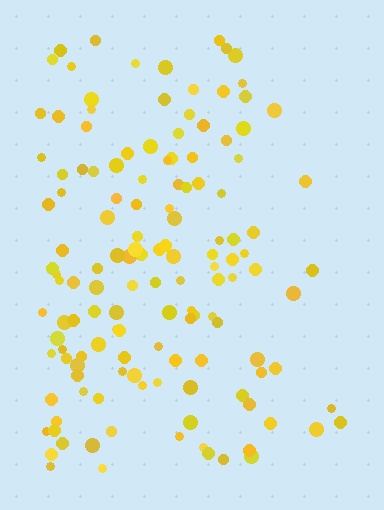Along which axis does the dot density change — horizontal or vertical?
Horizontal.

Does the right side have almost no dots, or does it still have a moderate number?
Still a moderate number, just noticeably fewer than the left.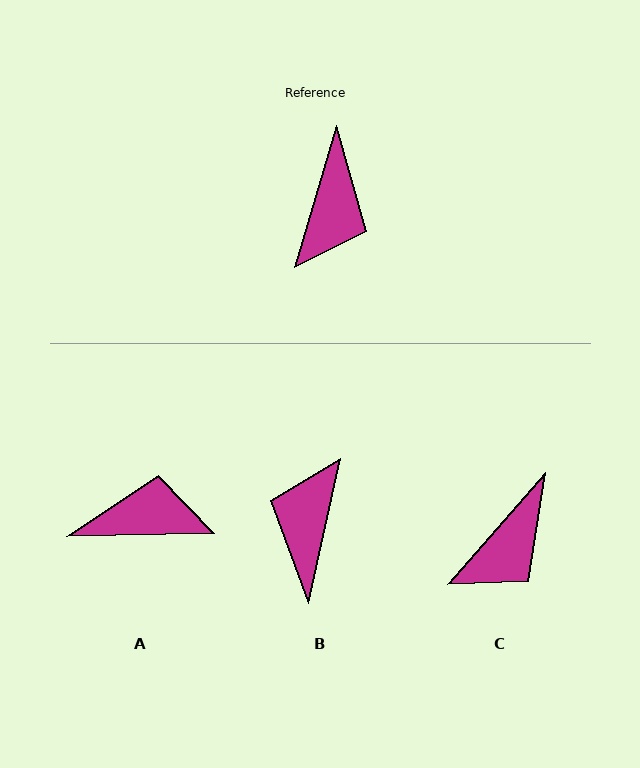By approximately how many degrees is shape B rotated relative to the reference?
Approximately 176 degrees clockwise.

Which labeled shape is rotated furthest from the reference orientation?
B, about 176 degrees away.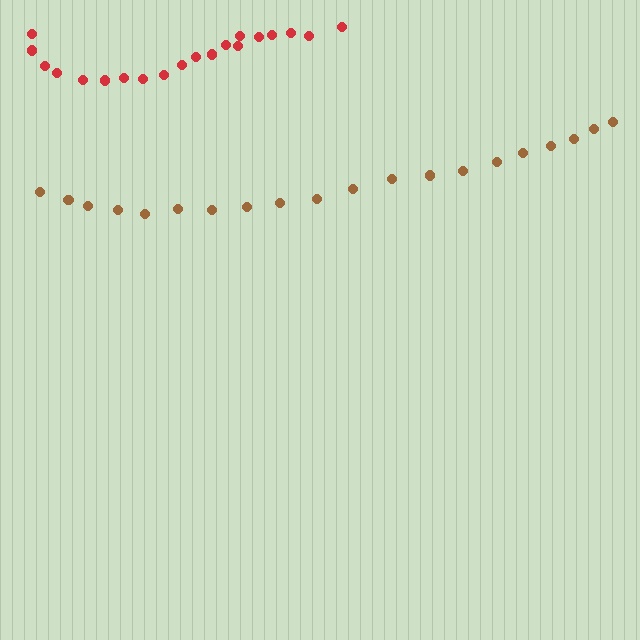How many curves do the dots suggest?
There are 2 distinct paths.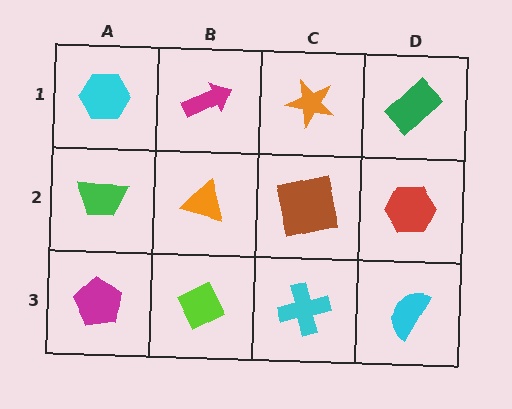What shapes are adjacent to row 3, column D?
A red hexagon (row 2, column D), a cyan cross (row 3, column C).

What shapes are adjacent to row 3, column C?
A brown square (row 2, column C), a lime diamond (row 3, column B), a cyan semicircle (row 3, column D).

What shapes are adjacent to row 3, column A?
A green trapezoid (row 2, column A), a lime diamond (row 3, column B).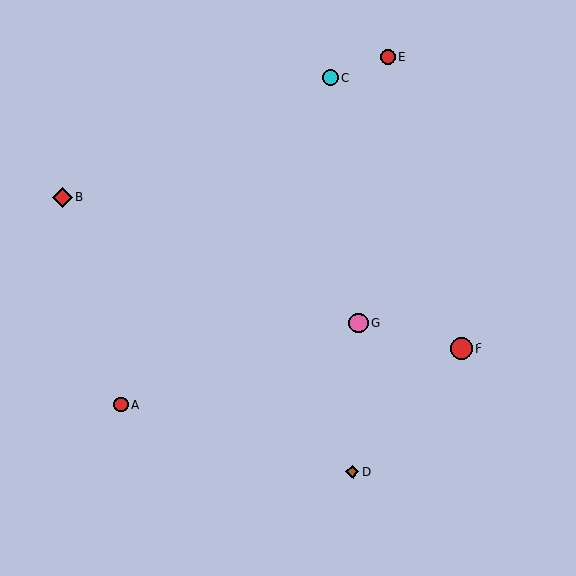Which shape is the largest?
The red circle (labeled F) is the largest.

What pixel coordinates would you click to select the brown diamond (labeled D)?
Click at (353, 472) to select the brown diamond D.